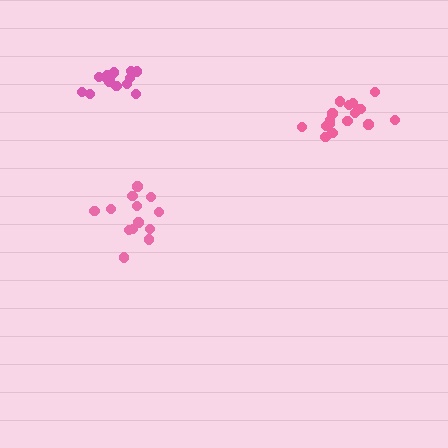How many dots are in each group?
Group 1: 13 dots, Group 2: 14 dots, Group 3: 16 dots (43 total).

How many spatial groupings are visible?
There are 3 spatial groupings.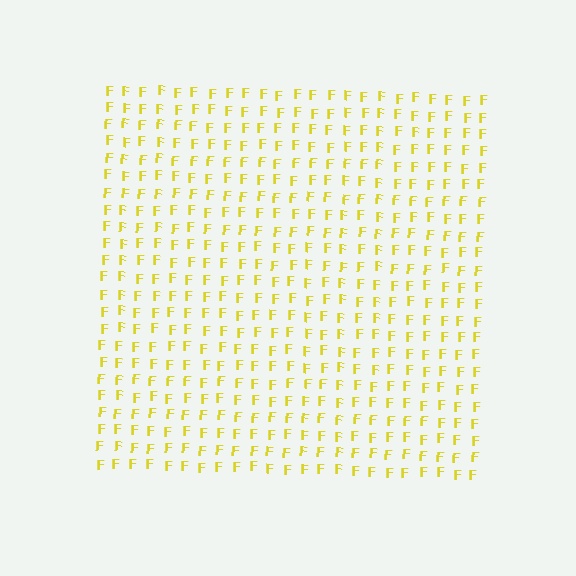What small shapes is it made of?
It is made of small letter F's.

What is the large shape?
The large shape is a square.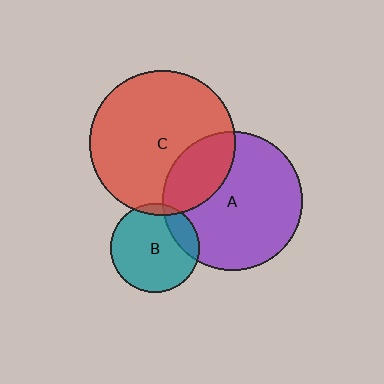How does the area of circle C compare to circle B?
Approximately 2.7 times.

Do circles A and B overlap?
Yes.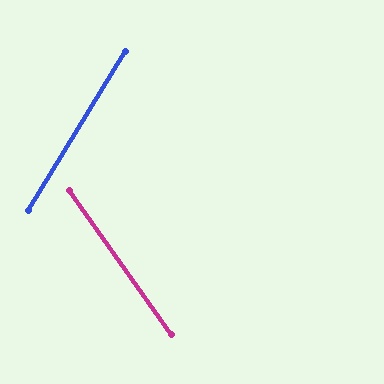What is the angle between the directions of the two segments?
Approximately 67 degrees.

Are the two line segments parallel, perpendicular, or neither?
Neither parallel nor perpendicular — they differ by about 67°.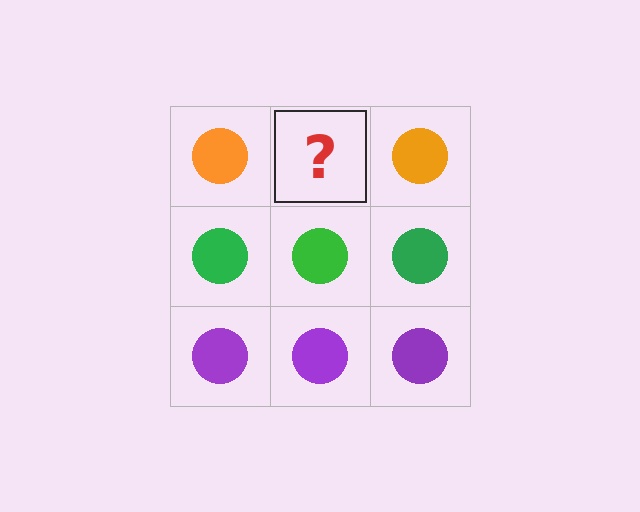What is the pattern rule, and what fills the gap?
The rule is that each row has a consistent color. The gap should be filled with an orange circle.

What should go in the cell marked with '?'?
The missing cell should contain an orange circle.